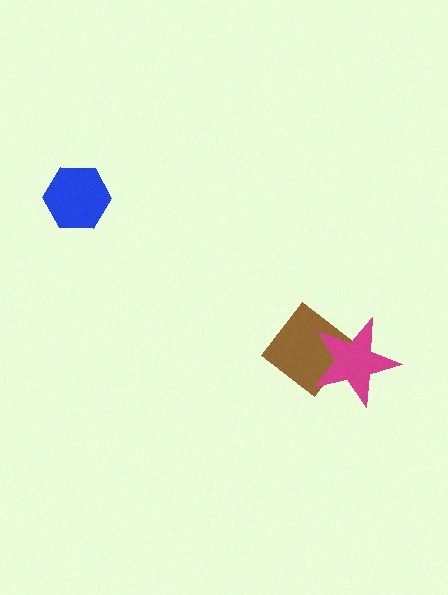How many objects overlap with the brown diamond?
1 object overlaps with the brown diamond.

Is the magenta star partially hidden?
No, no other shape covers it.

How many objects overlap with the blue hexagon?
0 objects overlap with the blue hexagon.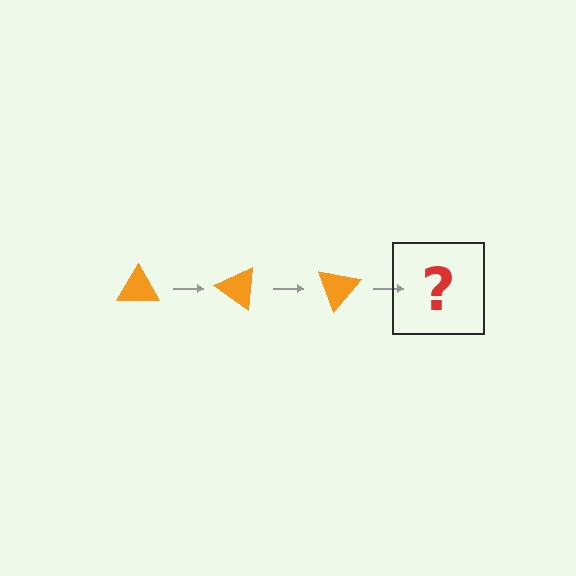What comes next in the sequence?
The next element should be an orange triangle rotated 105 degrees.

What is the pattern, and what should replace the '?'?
The pattern is that the triangle rotates 35 degrees each step. The '?' should be an orange triangle rotated 105 degrees.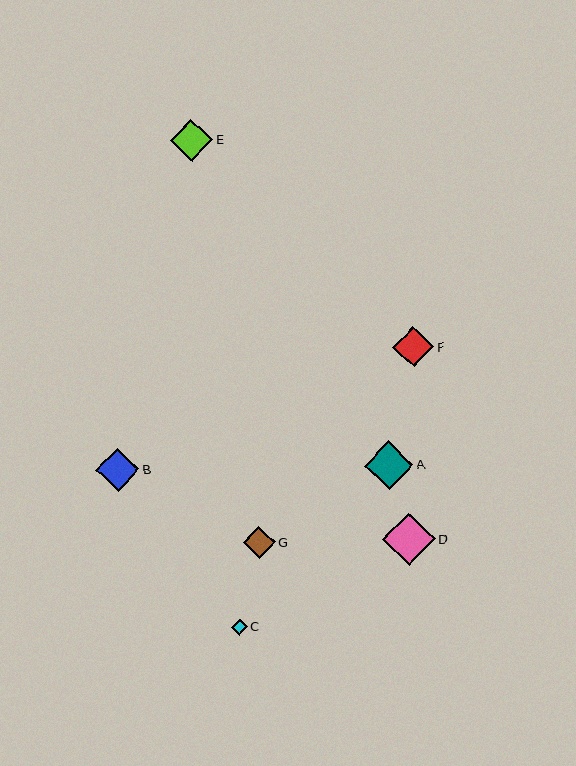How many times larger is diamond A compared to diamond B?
Diamond A is approximately 1.1 times the size of diamond B.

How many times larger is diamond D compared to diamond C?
Diamond D is approximately 3.3 times the size of diamond C.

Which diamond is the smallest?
Diamond C is the smallest with a size of approximately 16 pixels.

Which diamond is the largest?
Diamond D is the largest with a size of approximately 52 pixels.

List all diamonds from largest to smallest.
From largest to smallest: D, A, B, E, F, G, C.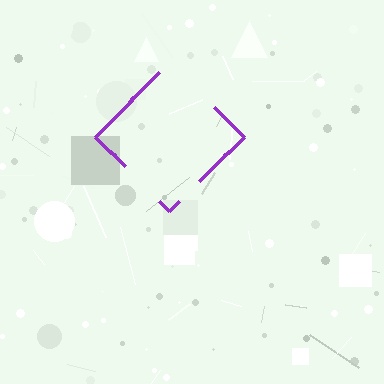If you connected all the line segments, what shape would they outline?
They would outline a diamond.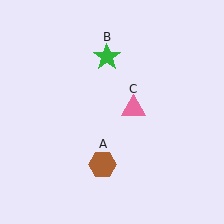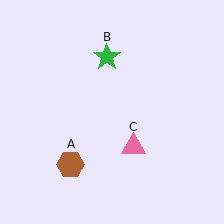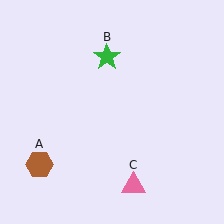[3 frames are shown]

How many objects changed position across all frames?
2 objects changed position: brown hexagon (object A), pink triangle (object C).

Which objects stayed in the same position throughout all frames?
Green star (object B) remained stationary.